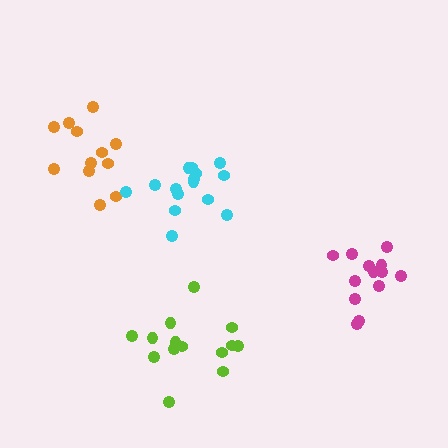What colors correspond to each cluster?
The clusters are colored: magenta, orange, cyan, lime.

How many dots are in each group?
Group 1: 13 dots, Group 2: 12 dots, Group 3: 15 dots, Group 4: 14 dots (54 total).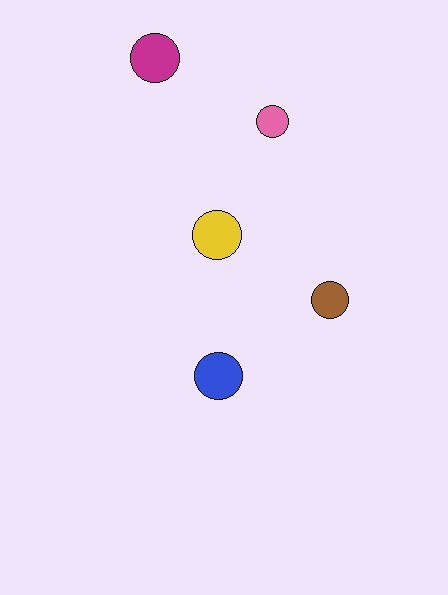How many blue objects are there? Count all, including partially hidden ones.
There is 1 blue object.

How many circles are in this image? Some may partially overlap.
There are 5 circles.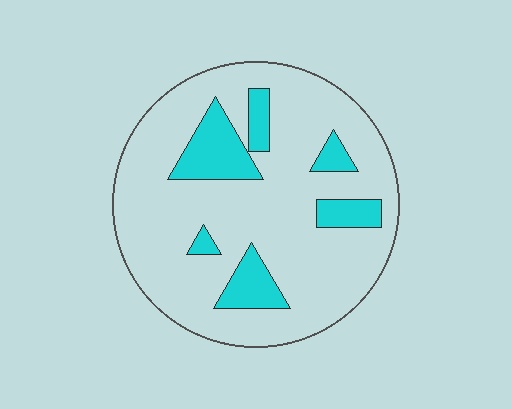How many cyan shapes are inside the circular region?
6.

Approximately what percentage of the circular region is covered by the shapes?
Approximately 20%.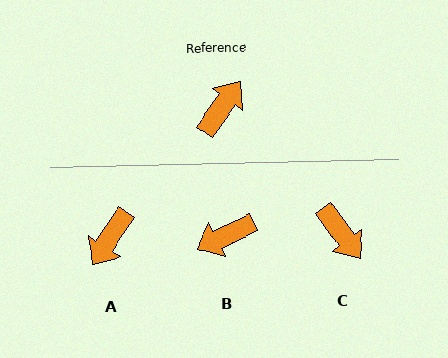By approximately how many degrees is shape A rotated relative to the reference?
Approximately 178 degrees clockwise.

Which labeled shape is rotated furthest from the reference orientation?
A, about 178 degrees away.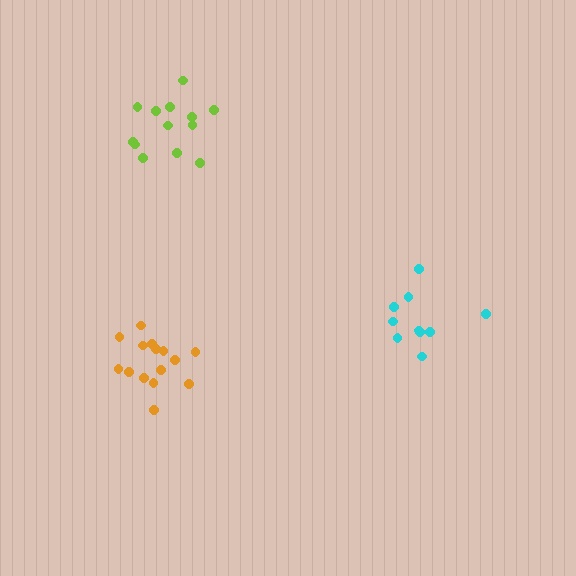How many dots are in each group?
Group 1: 15 dots, Group 2: 13 dots, Group 3: 10 dots (38 total).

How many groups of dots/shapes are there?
There are 3 groups.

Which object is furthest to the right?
The cyan cluster is rightmost.